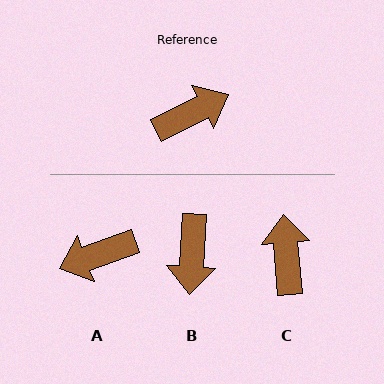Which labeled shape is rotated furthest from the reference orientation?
A, about 173 degrees away.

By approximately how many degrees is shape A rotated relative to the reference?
Approximately 173 degrees counter-clockwise.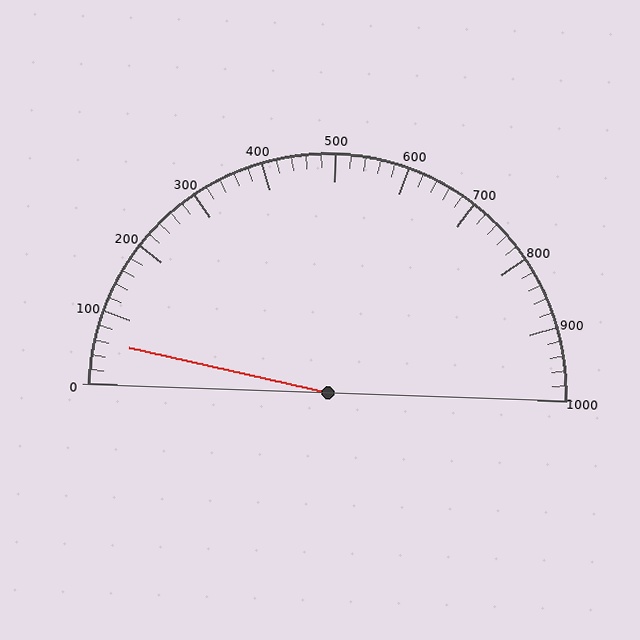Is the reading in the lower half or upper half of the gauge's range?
The reading is in the lower half of the range (0 to 1000).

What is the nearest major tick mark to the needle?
The nearest major tick mark is 100.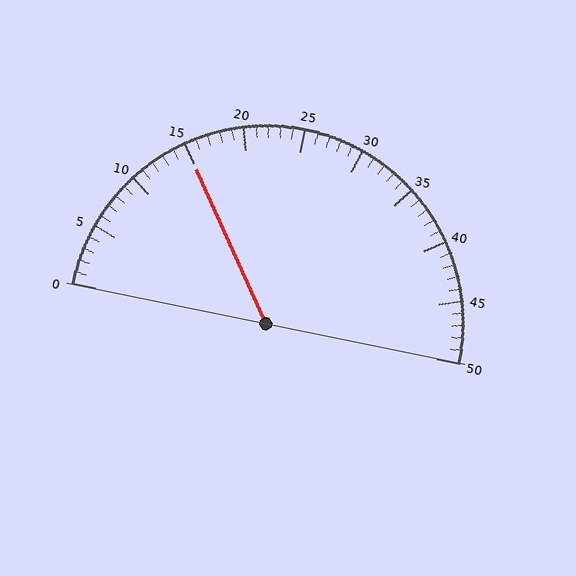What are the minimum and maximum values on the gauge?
The gauge ranges from 0 to 50.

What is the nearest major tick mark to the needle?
The nearest major tick mark is 15.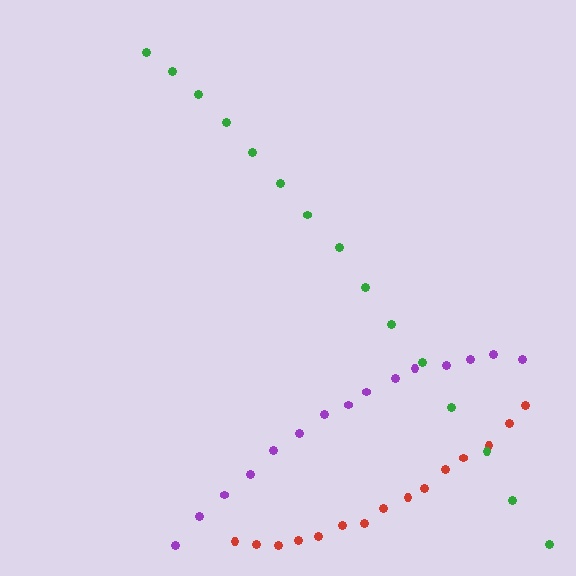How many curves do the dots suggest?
There are 3 distinct paths.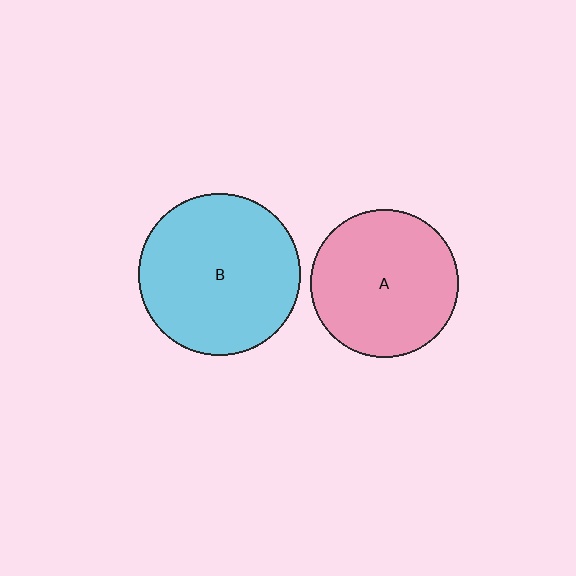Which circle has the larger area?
Circle B (cyan).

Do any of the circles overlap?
No, none of the circles overlap.